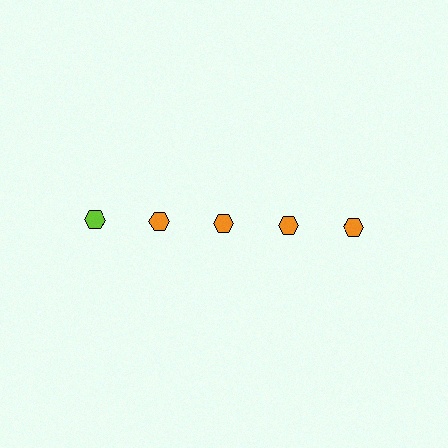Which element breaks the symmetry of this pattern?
The lime hexagon in the top row, leftmost column breaks the symmetry. All other shapes are orange hexagons.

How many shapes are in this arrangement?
There are 5 shapes arranged in a grid pattern.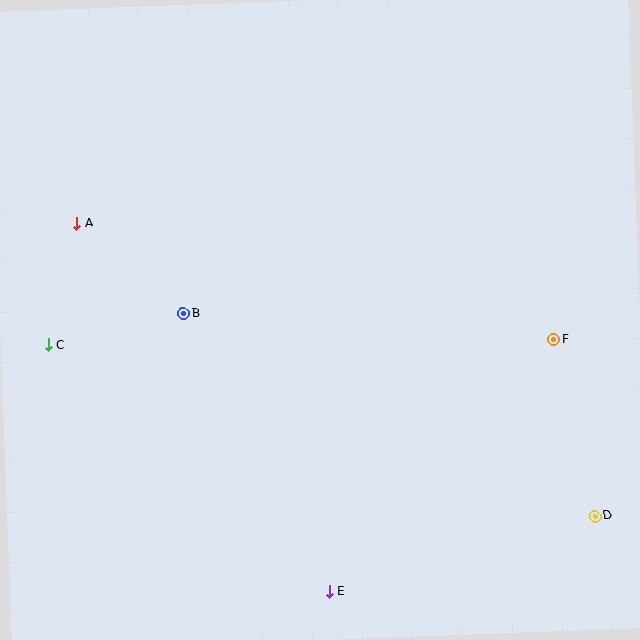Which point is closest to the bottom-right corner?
Point D is closest to the bottom-right corner.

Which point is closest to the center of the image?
Point B at (183, 314) is closest to the center.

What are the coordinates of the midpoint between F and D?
The midpoint between F and D is at (574, 428).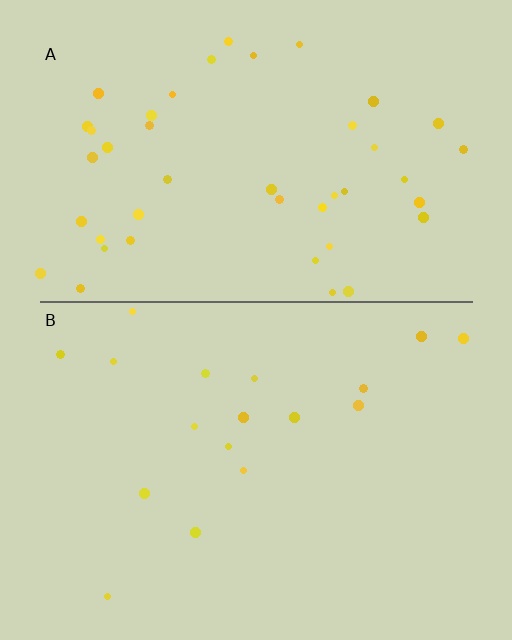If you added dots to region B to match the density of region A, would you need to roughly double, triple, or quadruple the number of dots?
Approximately double.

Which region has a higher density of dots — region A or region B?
A (the top).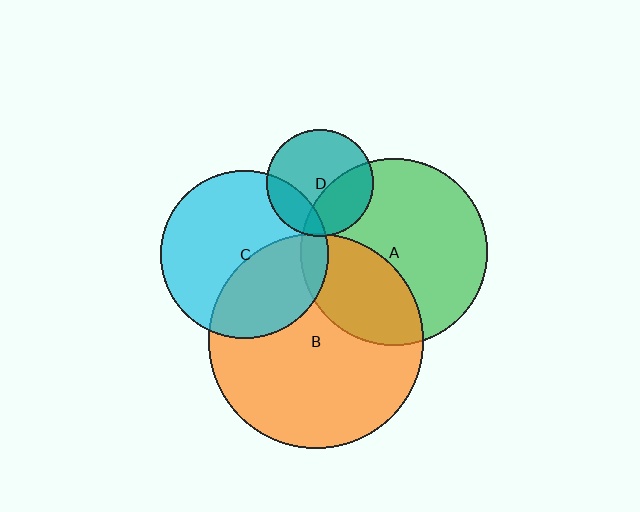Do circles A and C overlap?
Yes.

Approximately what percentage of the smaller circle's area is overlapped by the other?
Approximately 10%.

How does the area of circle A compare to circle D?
Approximately 3.0 times.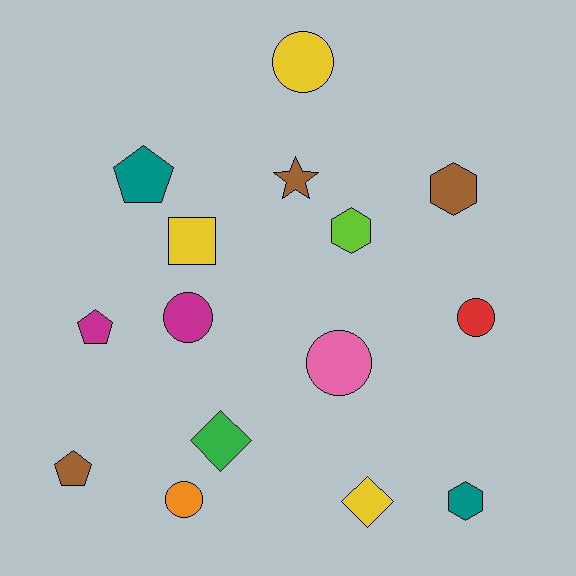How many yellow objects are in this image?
There are 3 yellow objects.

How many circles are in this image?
There are 5 circles.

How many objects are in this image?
There are 15 objects.